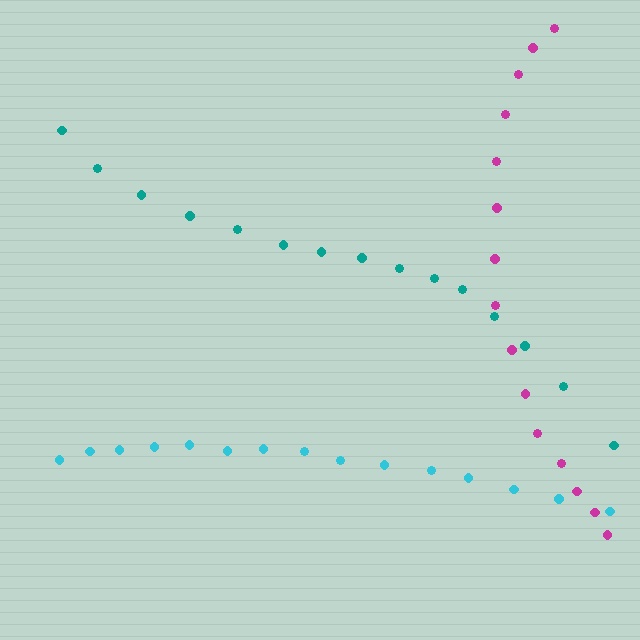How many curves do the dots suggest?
There are 3 distinct paths.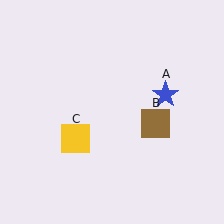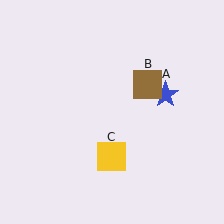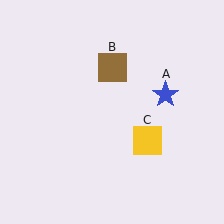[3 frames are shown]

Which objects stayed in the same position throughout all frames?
Blue star (object A) remained stationary.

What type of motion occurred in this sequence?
The brown square (object B), yellow square (object C) rotated counterclockwise around the center of the scene.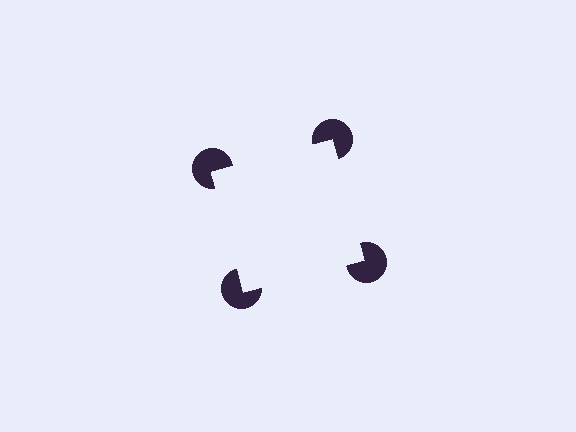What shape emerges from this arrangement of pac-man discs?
An illusory square — its edges are inferred from the aligned wedge cuts in the pac-man discs, not physically drawn.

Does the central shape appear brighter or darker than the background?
It typically appears slightly brighter than the background, even though no actual brightness change is drawn.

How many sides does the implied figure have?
4 sides.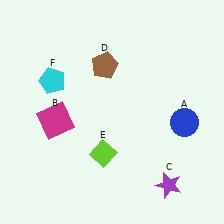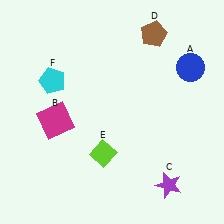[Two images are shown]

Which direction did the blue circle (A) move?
The blue circle (A) moved up.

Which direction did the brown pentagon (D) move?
The brown pentagon (D) moved right.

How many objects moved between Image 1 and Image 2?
2 objects moved between the two images.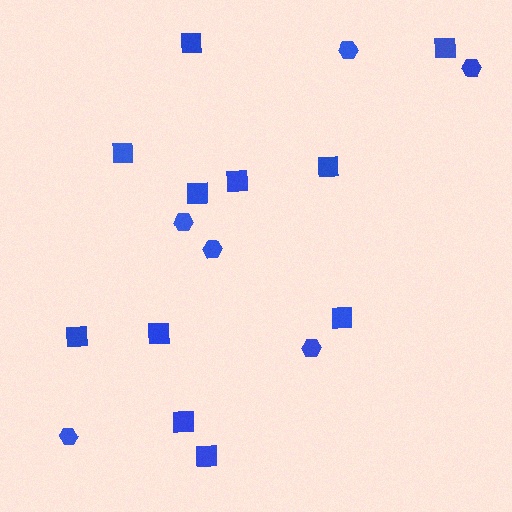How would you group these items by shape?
There are 2 groups: one group of squares (11) and one group of hexagons (6).